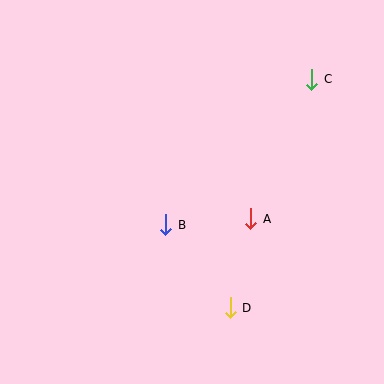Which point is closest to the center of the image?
Point B at (166, 225) is closest to the center.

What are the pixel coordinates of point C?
Point C is at (312, 79).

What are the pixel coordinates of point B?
Point B is at (166, 225).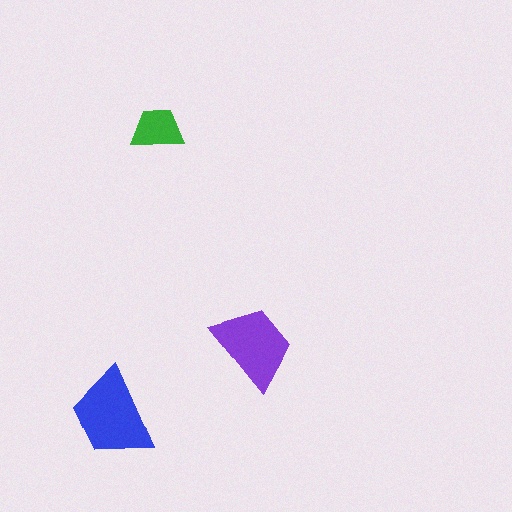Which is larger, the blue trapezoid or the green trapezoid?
The blue one.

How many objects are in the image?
There are 3 objects in the image.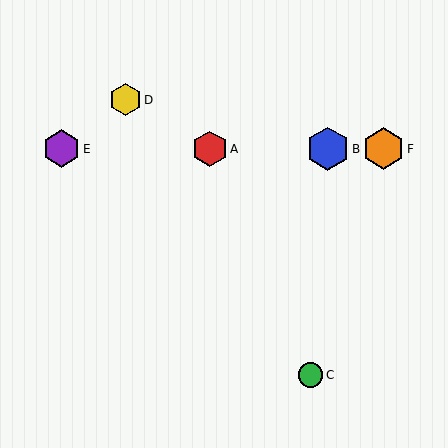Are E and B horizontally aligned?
Yes, both are at y≈149.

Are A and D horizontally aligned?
No, A is at y≈149 and D is at y≈100.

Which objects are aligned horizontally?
Objects A, B, E, F are aligned horizontally.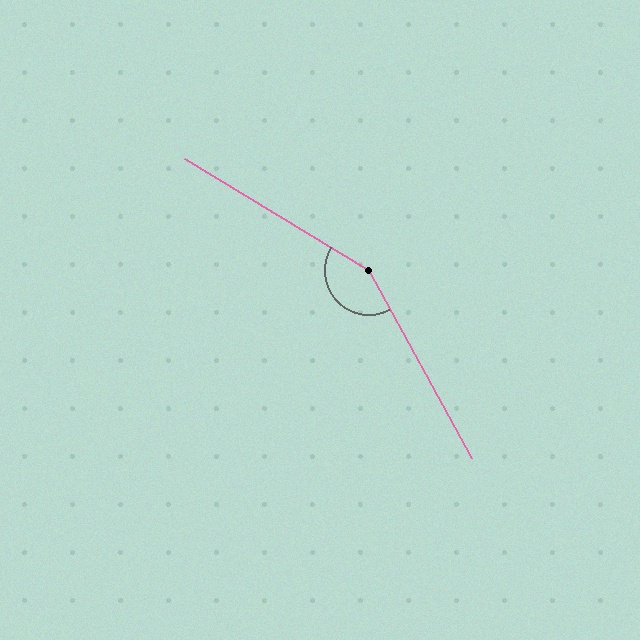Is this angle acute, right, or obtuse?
It is obtuse.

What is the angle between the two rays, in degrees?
Approximately 150 degrees.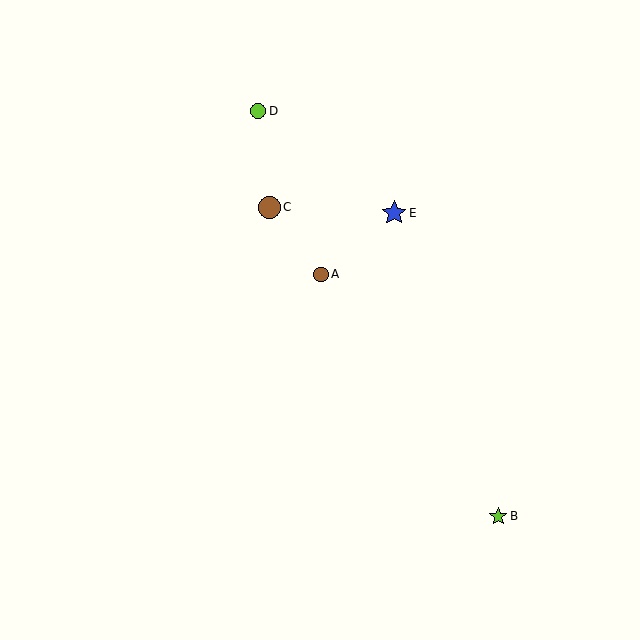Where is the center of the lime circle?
The center of the lime circle is at (258, 111).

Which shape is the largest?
The blue star (labeled E) is the largest.